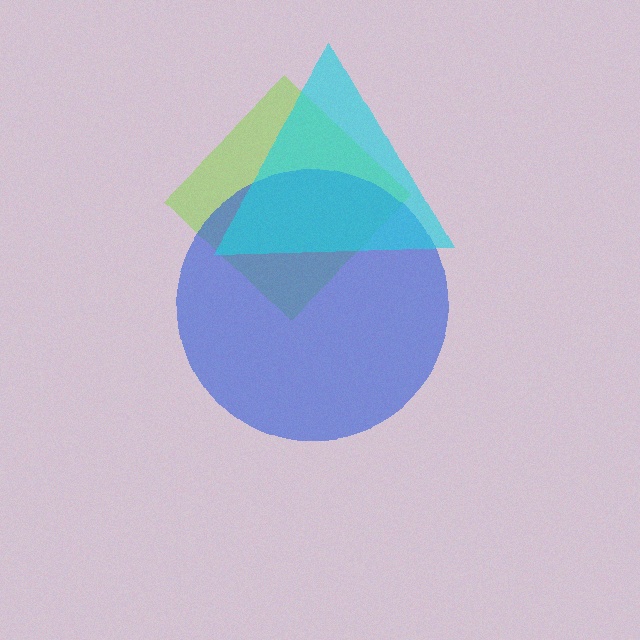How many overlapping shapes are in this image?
There are 3 overlapping shapes in the image.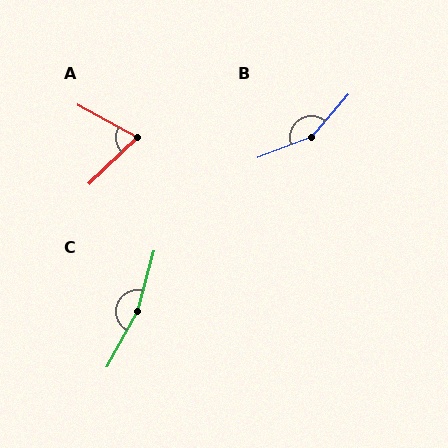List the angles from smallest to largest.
A (72°), B (152°), C (167°).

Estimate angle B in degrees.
Approximately 152 degrees.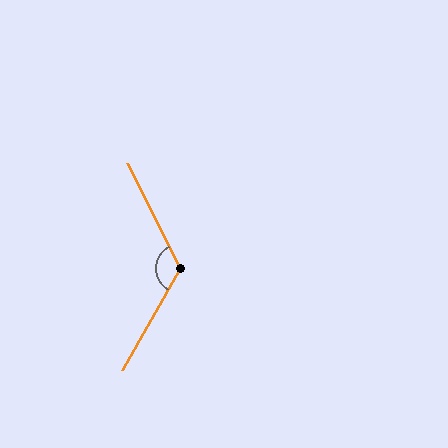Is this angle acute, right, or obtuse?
It is obtuse.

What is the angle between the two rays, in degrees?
Approximately 123 degrees.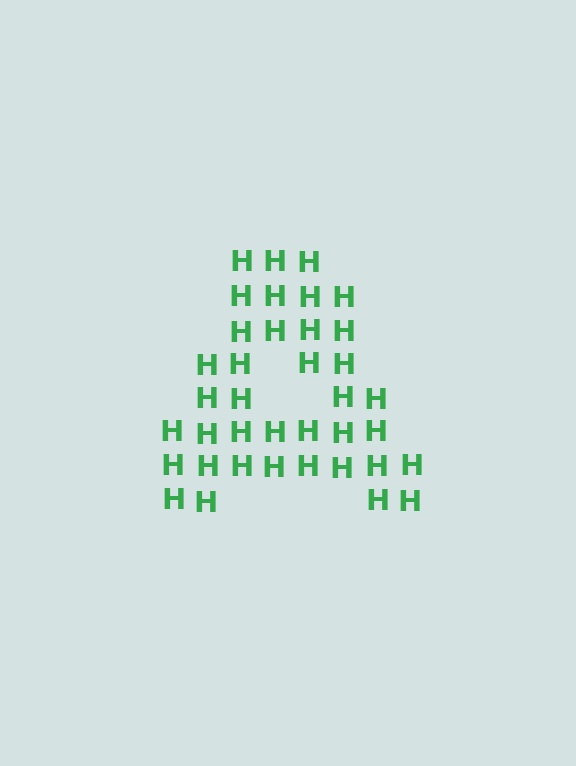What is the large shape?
The large shape is the letter A.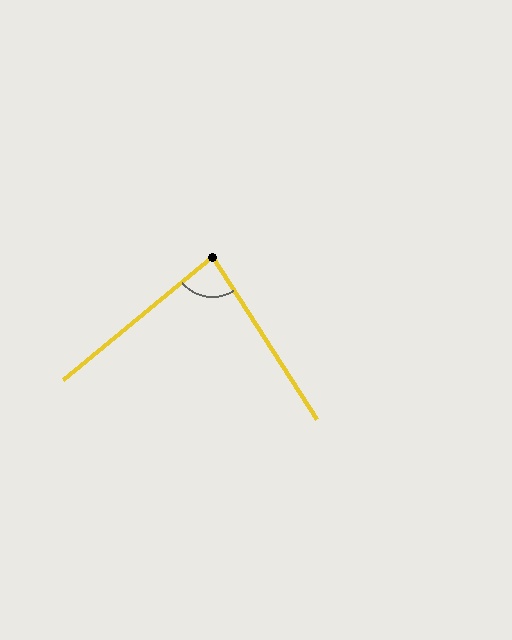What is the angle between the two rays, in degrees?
Approximately 83 degrees.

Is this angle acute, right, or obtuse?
It is acute.